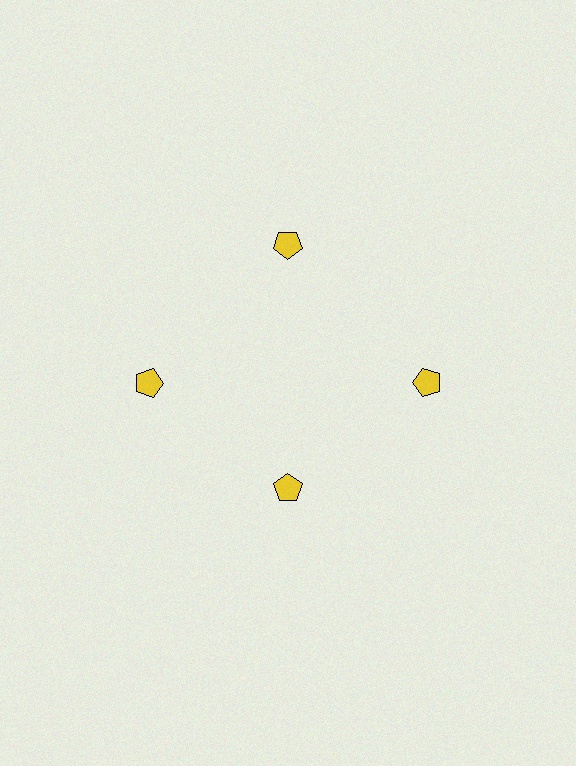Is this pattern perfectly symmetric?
No. The 4 yellow pentagons are arranged in a ring, but one element near the 6 o'clock position is pulled inward toward the center, breaking the 4-fold rotational symmetry.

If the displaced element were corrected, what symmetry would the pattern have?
It would have 4-fold rotational symmetry — the pattern would map onto itself every 90 degrees.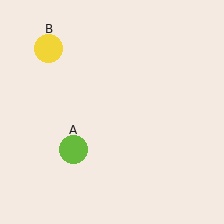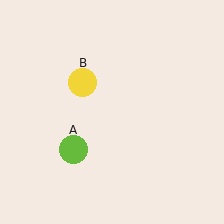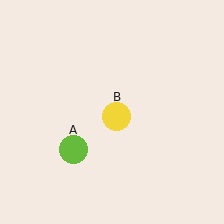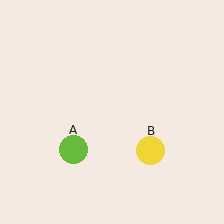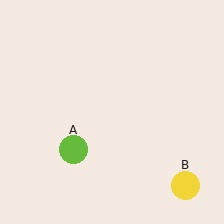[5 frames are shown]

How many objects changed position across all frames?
1 object changed position: yellow circle (object B).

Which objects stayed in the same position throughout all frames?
Lime circle (object A) remained stationary.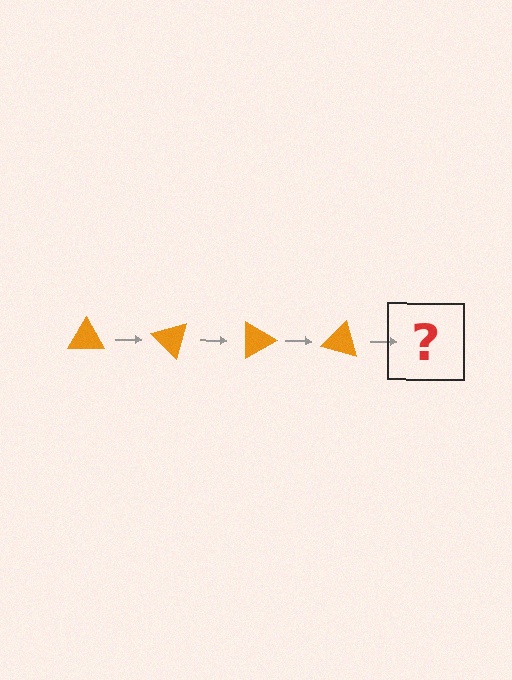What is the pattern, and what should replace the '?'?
The pattern is that the triangle rotates 45 degrees each step. The '?' should be an orange triangle rotated 180 degrees.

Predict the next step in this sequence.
The next step is an orange triangle rotated 180 degrees.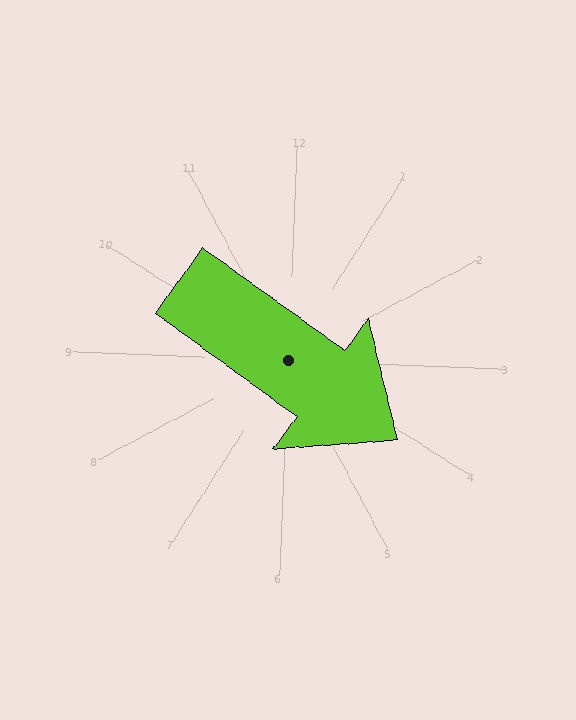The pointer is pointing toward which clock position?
Roughly 4 o'clock.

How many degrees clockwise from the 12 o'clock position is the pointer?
Approximately 124 degrees.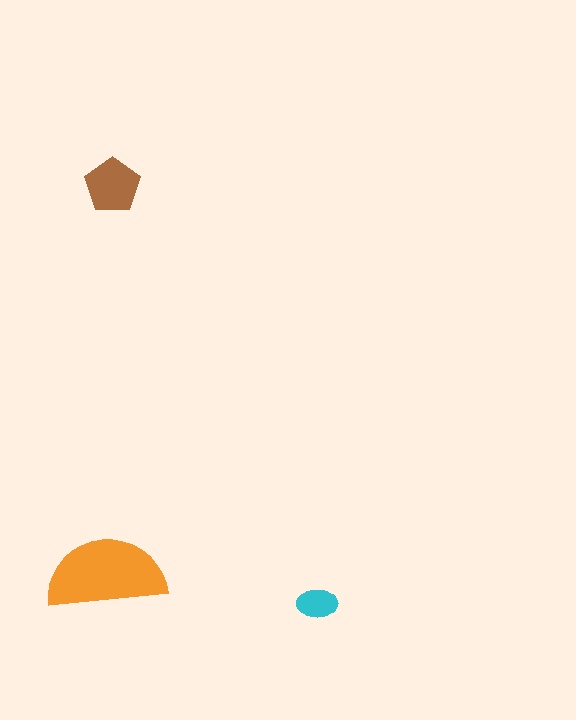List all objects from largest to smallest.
The orange semicircle, the brown pentagon, the cyan ellipse.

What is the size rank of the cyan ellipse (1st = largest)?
3rd.